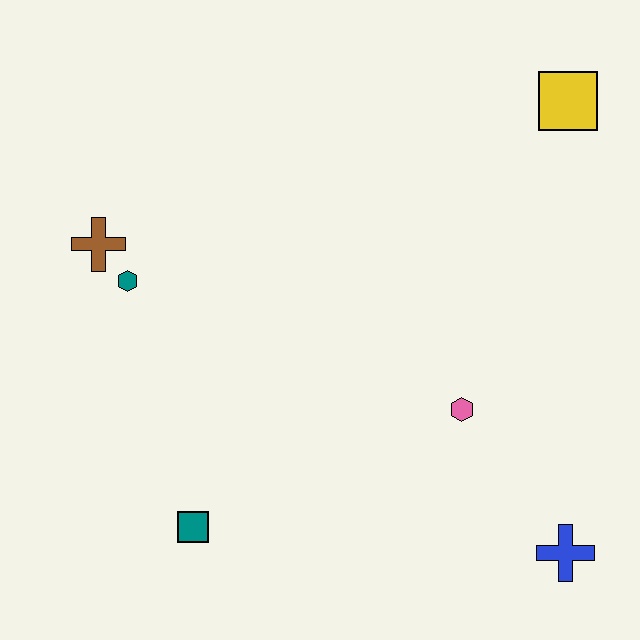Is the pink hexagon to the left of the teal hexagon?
No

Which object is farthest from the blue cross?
The brown cross is farthest from the blue cross.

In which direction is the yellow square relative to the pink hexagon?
The yellow square is above the pink hexagon.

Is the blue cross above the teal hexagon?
No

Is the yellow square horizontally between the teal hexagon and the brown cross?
No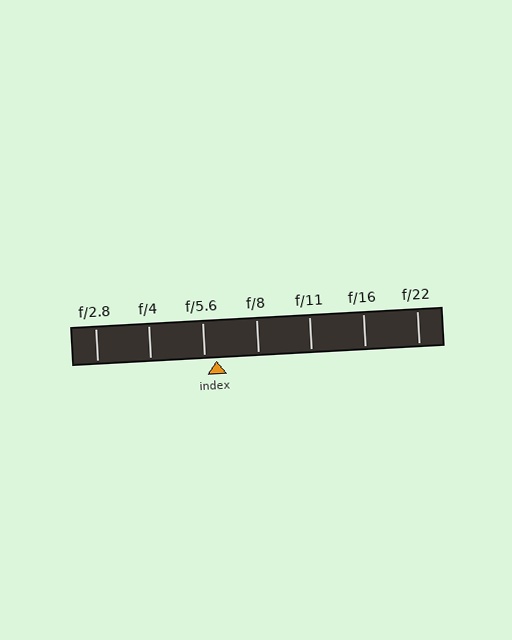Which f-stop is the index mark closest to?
The index mark is closest to f/5.6.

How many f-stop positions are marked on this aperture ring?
There are 7 f-stop positions marked.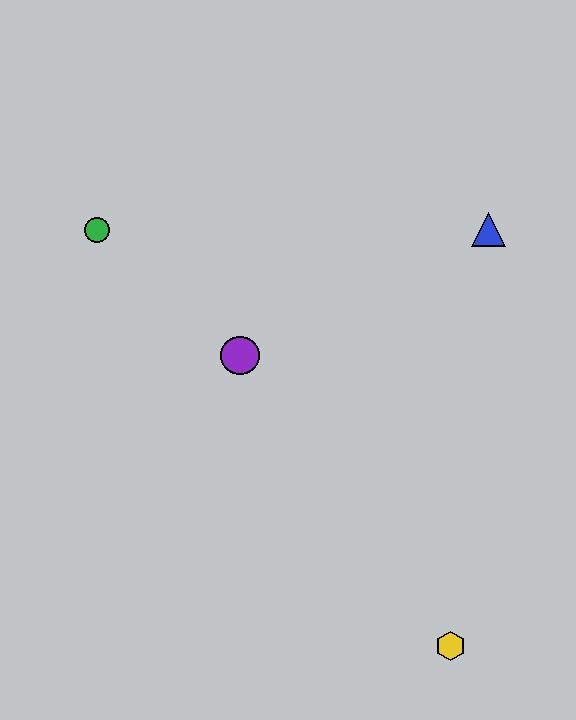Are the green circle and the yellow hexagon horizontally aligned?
No, the green circle is at y≈230 and the yellow hexagon is at y≈646.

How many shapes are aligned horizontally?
3 shapes (the red hexagon, the blue triangle, the green circle) are aligned horizontally.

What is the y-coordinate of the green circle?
The green circle is at y≈230.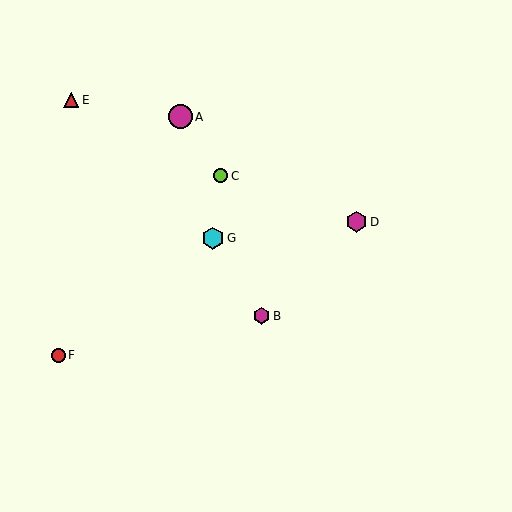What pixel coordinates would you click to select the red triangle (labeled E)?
Click at (71, 100) to select the red triangle E.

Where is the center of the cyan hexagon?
The center of the cyan hexagon is at (213, 238).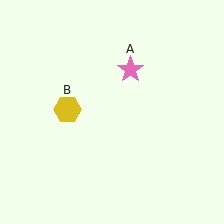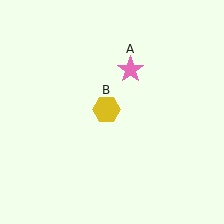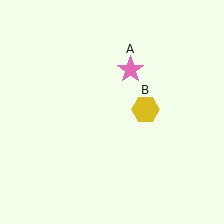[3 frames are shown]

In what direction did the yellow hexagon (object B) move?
The yellow hexagon (object B) moved right.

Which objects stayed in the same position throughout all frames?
Pink star (object A) remained stationary.